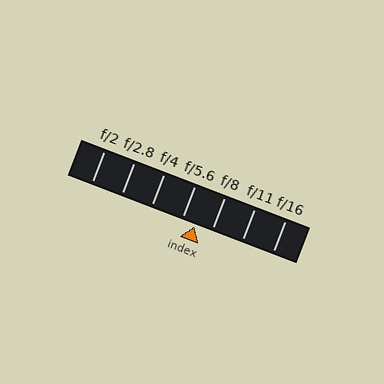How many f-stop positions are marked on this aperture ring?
There are 7 f-stop positions marked.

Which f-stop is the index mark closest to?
The index mark is closest to f/5.6.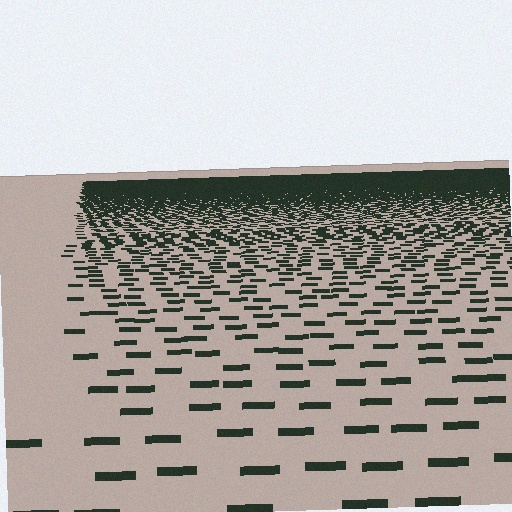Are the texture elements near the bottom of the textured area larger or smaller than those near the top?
Larger. Near the bottom, elements are closer to the viewer and appear at a bigger on-screen size.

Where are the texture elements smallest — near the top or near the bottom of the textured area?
Near the top.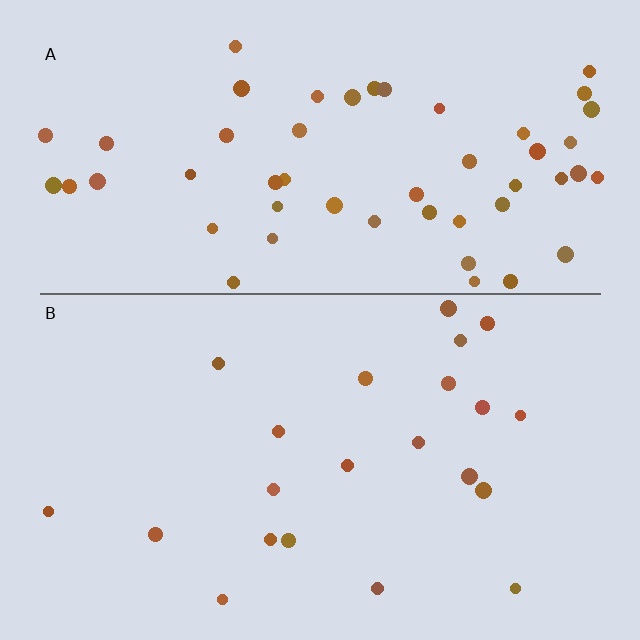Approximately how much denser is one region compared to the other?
Approximately 2.4× — region A over region B.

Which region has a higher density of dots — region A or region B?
A (the top).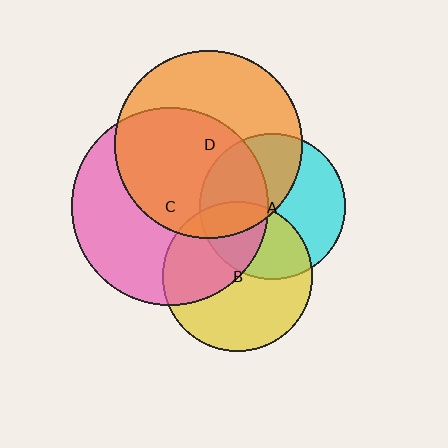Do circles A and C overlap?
Yes.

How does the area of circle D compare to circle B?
Approximately 1.6 times.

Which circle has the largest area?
Circle C (pink).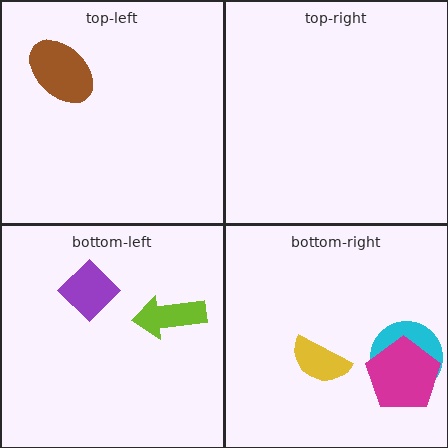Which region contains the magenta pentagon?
The bottom-right region.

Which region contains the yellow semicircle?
The bottom-right region.